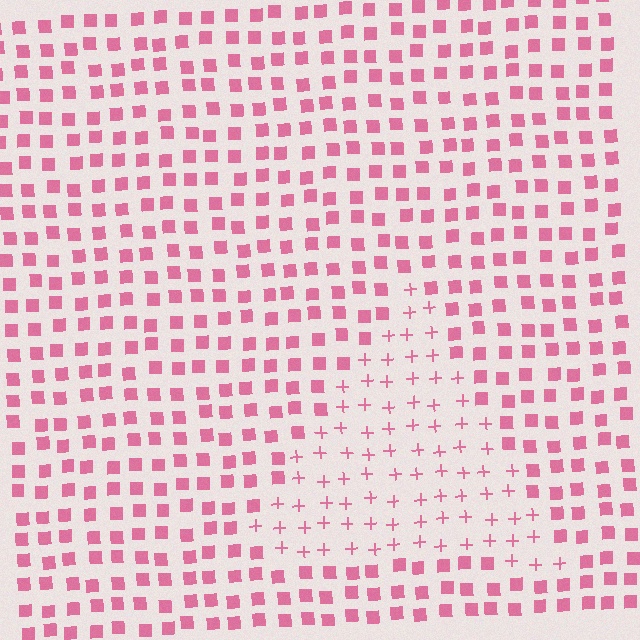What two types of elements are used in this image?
The image uses plus signs inside the triangle region and squares outside it.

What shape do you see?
I see a triangle.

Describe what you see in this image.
The image is filled with small pink elements arranged in a uniform grid. A triangle-shaped region contains plus signs, while the surrounding area contains squares. The boundary is defined purely by the change in element shape.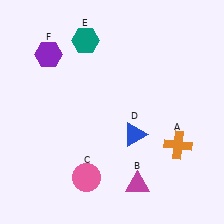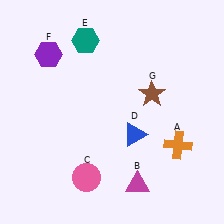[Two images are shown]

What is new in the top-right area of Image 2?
A brown star (G) was added in the top-right area of Image 2.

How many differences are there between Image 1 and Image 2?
There is 1 difference between the two images.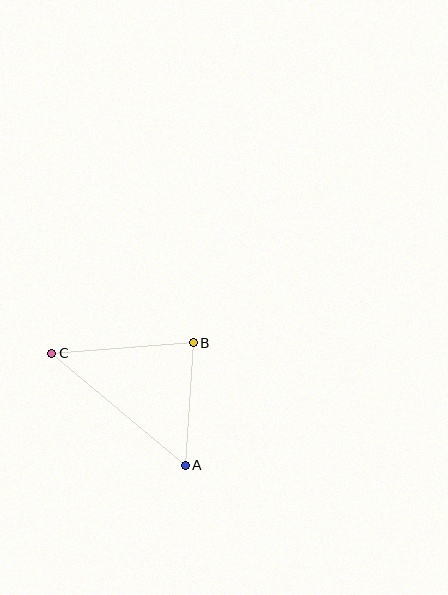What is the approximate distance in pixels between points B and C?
The distance between B and C is approximately 142 pixels.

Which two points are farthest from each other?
Points A and C are farthest from each other.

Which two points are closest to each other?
Points A and B are closest to each other.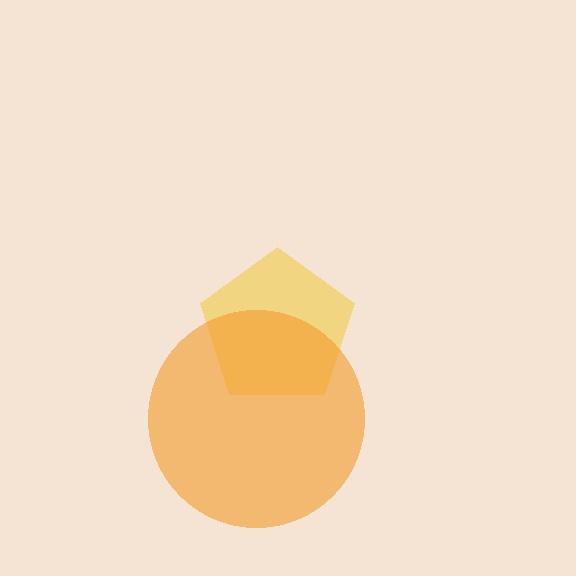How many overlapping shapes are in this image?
There are 2 overlapping shapes in the image.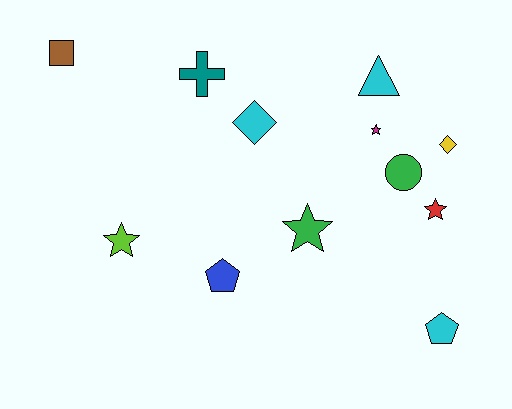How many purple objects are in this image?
There are no purple objects.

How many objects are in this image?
There are 12 objects.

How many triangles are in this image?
There is 1 triangle.